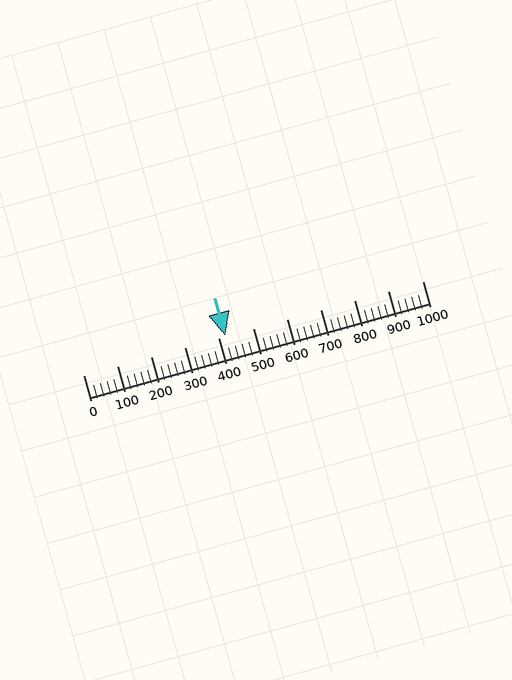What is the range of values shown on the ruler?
The ruler shows values from 0 to 1000.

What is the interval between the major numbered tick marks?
The major tick marks are spaced 100 units apart.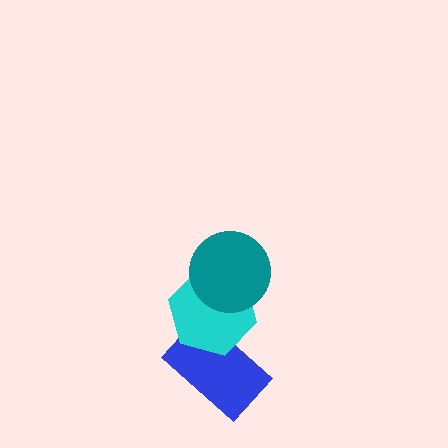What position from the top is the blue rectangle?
The blue rectangle is 3rd from the top.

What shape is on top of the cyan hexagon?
The teal circle is on top of the cyan hexagon.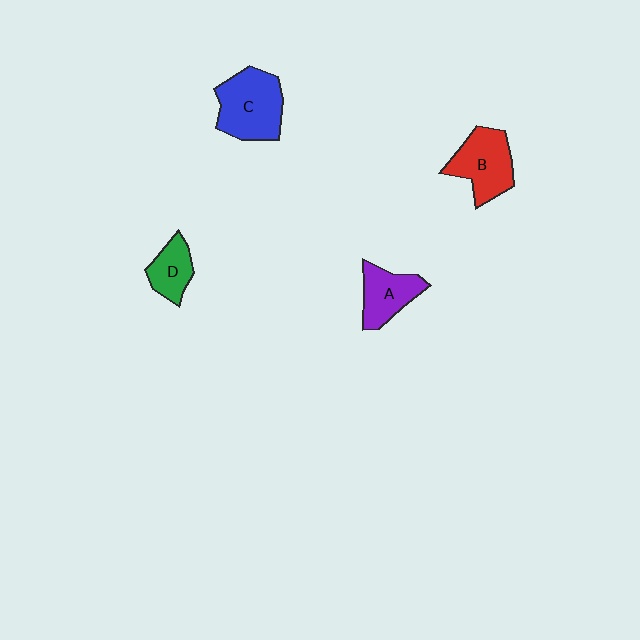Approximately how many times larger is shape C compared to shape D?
Approximately 1.9 times.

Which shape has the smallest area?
Shape D (green).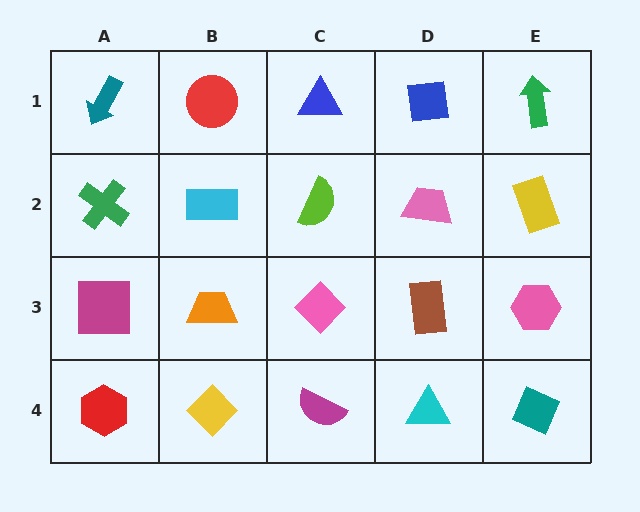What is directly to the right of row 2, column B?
A lime semicircle.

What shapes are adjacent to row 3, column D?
A pink trapezoid (row 2, column D), a cyan triangle (row 4, column D), a pink diamond (row 3, column C), a pink hexagon (row 3, column E).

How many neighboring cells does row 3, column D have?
4.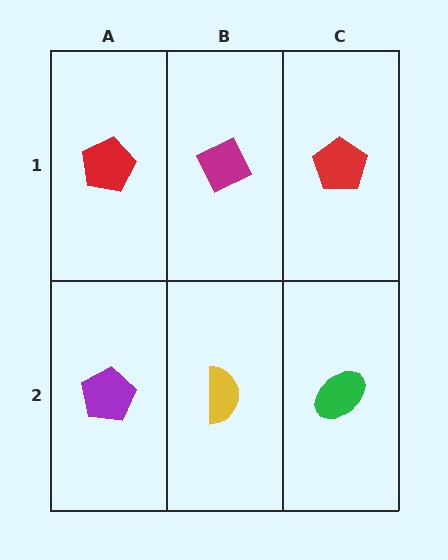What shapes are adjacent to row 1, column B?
A yellow semicircle (row 2, column B), a red pentagon (row 1, column A), a red pentagon (row 1, column C).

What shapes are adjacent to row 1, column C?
A green ellipse (row 2, column C), a magenta diamond (row 1, column B).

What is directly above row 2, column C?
A red pentagon.